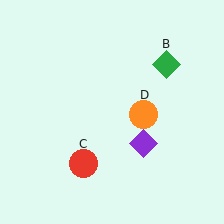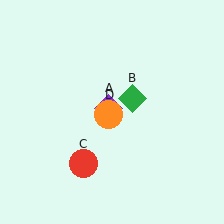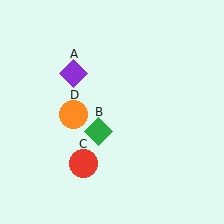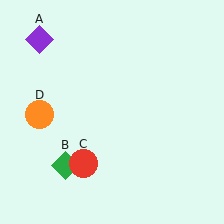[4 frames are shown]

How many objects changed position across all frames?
3 objects changed position: purple diamond (object A), green diamond (object B), orange circle (object D).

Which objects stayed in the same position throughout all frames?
Red circle (object C) remained stationary.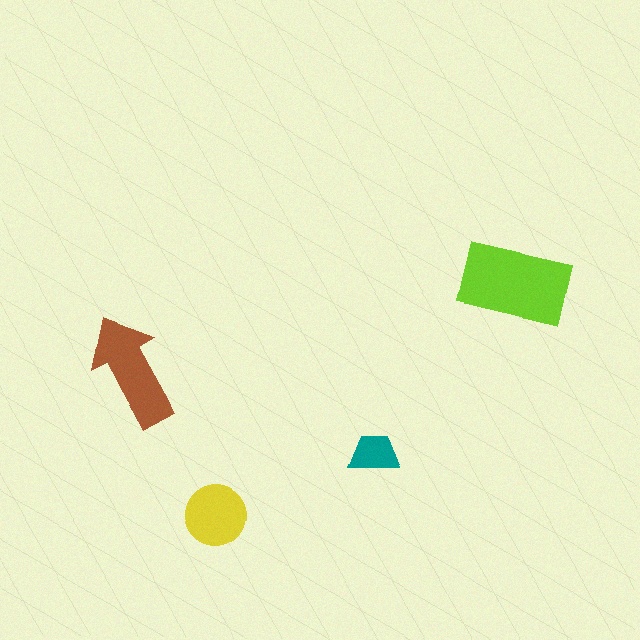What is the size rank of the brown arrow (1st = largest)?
2nd.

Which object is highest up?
The lime rectangle is topmost.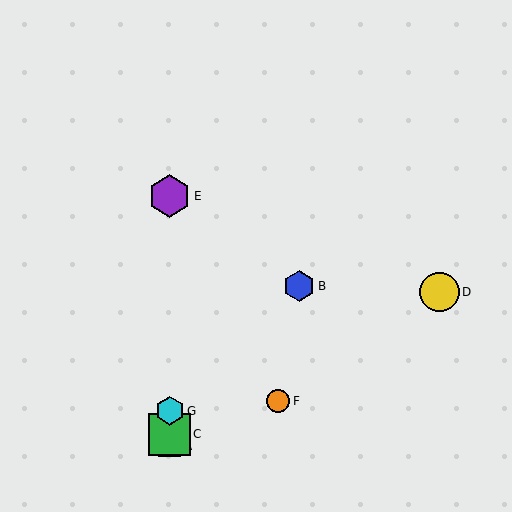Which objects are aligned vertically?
Objects A, C, E, G are aligned vertically.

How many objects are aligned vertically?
4 objects (A, C, E, G) are aligned vertically.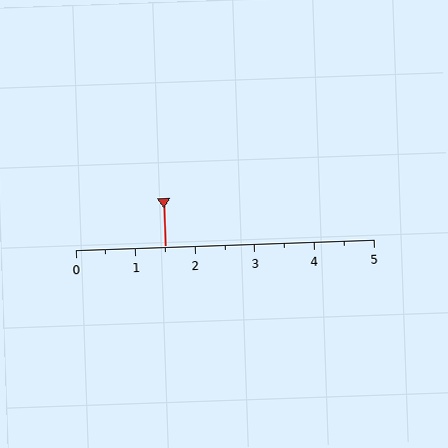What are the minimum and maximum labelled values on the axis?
The axis runs from 0 to 5.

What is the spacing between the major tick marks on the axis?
The major ticks are spaced 1 apart.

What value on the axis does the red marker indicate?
The marker indicates approximately 1.5.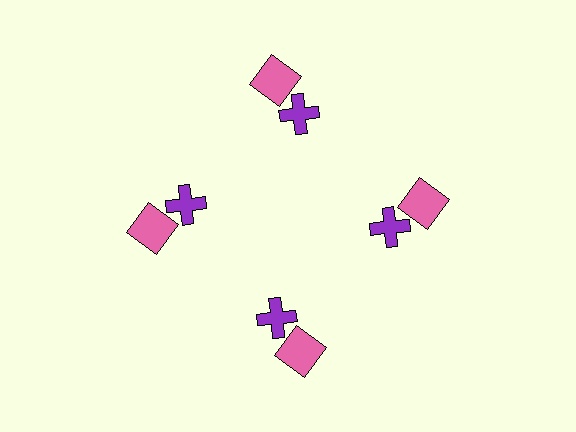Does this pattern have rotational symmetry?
Yes, this pattern has 4-fold rotational symmetry. It looks the same after rotating 90 degrees around the center.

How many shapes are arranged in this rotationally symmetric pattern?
There are 8 shapes, arranged in 4 groups of 2.